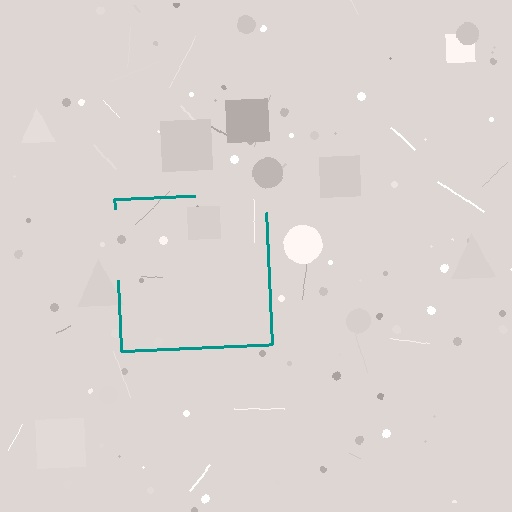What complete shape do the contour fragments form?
The contour fragments form a square.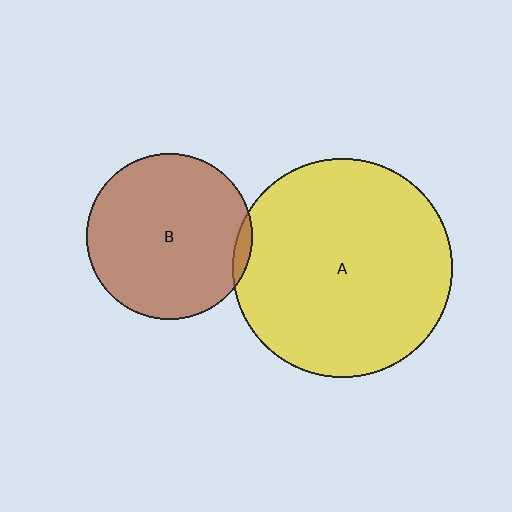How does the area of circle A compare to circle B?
Approximately 1.7 times.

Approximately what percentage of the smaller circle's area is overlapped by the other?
Approximately 5%.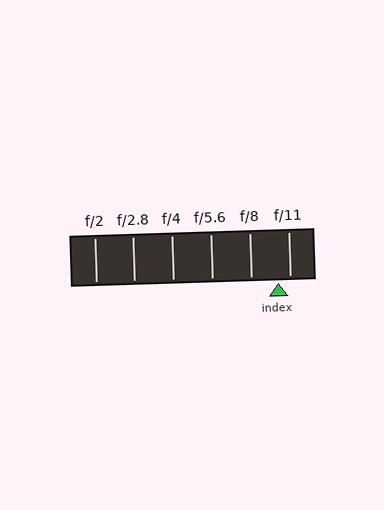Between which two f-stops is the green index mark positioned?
The index mark is between f/8 and f/11.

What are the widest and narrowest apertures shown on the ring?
The widest aperture shown is f/2 and the narrowest is f/11.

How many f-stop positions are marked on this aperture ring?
There are 6 f-stop positions marked.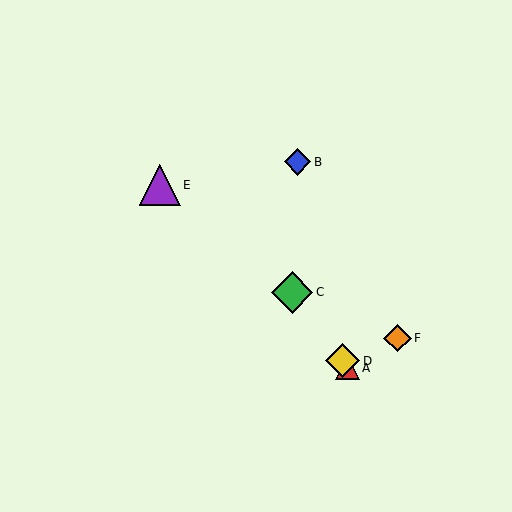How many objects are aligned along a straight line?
3 objects (A, C, D) are aligned along a straight line.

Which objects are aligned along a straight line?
Objects A, C, D are aligned along a straight line.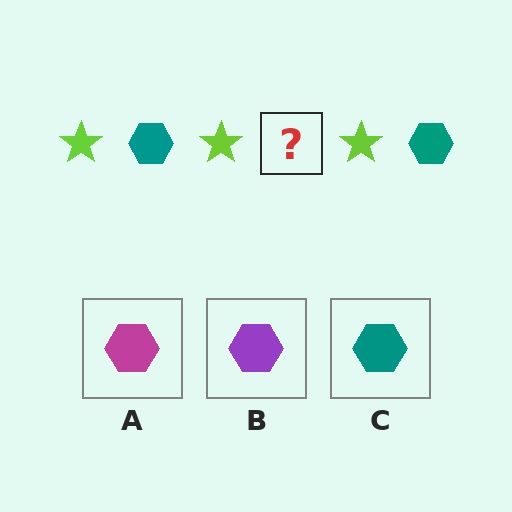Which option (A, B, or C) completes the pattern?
C.